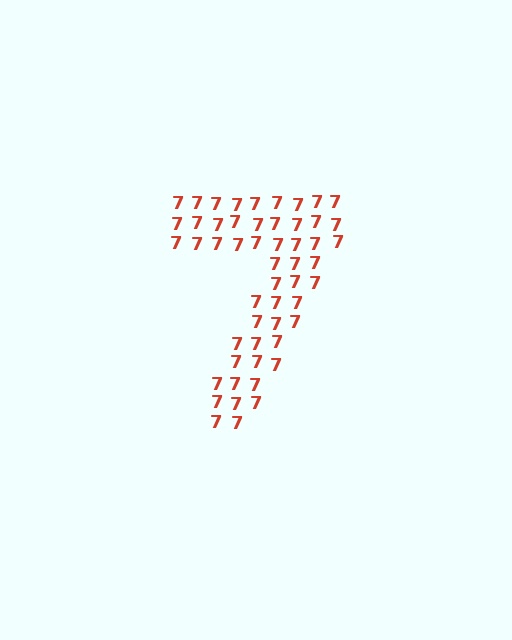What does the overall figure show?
The overall figure shows the digit 7.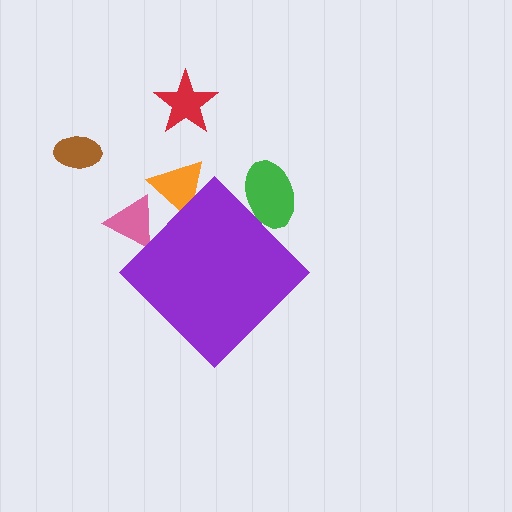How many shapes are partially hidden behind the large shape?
3 shapes are partially hidden.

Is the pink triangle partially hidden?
Yes, the pink triangle is partially hidden behind the purple diamond.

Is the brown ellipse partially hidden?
No, the brown ellipse is fully visible.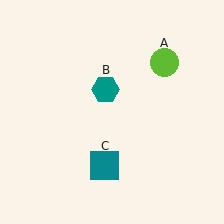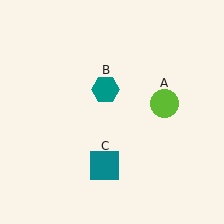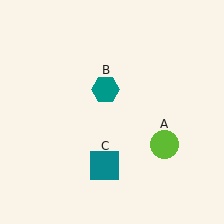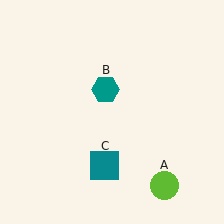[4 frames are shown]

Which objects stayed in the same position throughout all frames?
Teal hexagon (object B) and teal square (object C) remained stationary.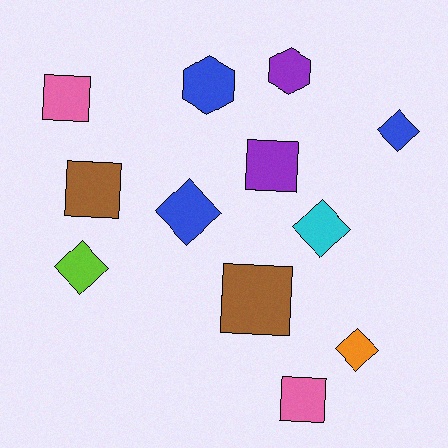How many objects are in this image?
There are 12 objects.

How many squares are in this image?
There are 5 squares.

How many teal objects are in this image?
There are no teal objects.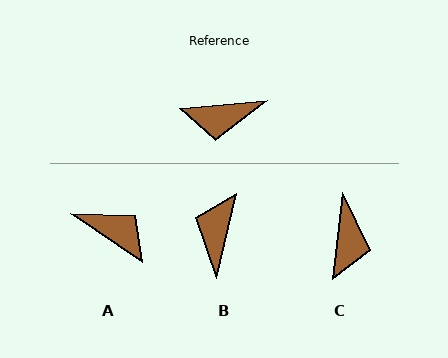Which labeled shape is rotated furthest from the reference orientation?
A, about 140 degrees away.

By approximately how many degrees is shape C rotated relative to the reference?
Approximately 78 degrees counter-clockwise.